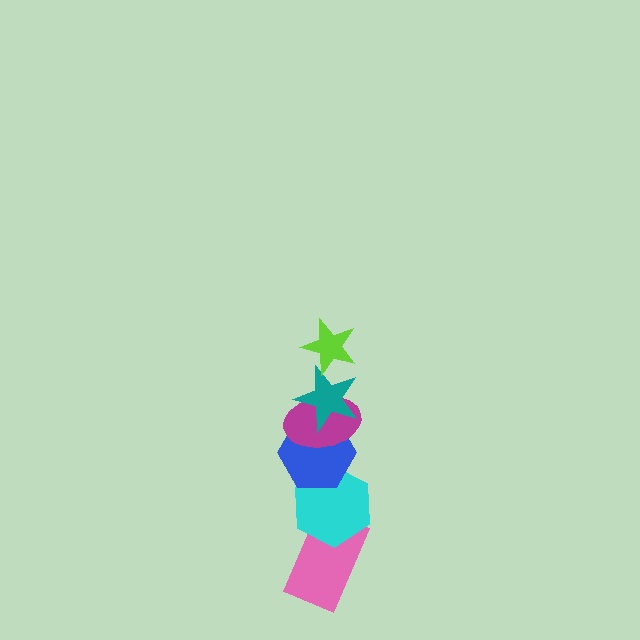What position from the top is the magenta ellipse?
The magenta ellipse is 3rd from the top.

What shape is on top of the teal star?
The lime star is on top of the teal star.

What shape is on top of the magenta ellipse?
The teal star is on top of the magenta ellipse.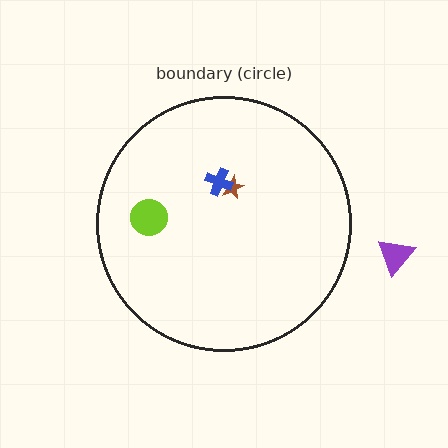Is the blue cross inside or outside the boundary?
Inside.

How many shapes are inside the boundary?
3 inside, 1 outside.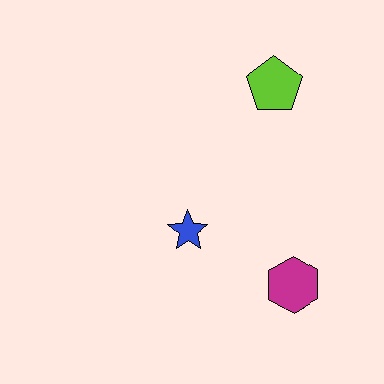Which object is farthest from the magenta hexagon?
The lime pentagon is farthest from the magenta hexagon.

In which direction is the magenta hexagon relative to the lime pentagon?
The magenta hexagon is below the lime pentagon.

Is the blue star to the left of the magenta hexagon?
Yes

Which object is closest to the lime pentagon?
The blue star is closest to the lime pentagon.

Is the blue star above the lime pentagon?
No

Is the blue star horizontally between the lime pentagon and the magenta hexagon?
No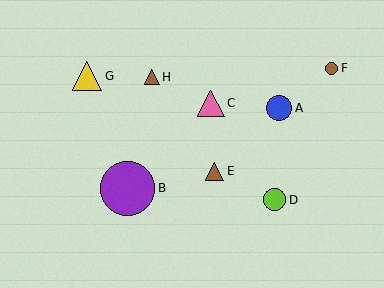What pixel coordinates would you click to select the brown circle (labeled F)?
Click at (331, 68) to select the brown circle F.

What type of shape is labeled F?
Shape F is a brown circle.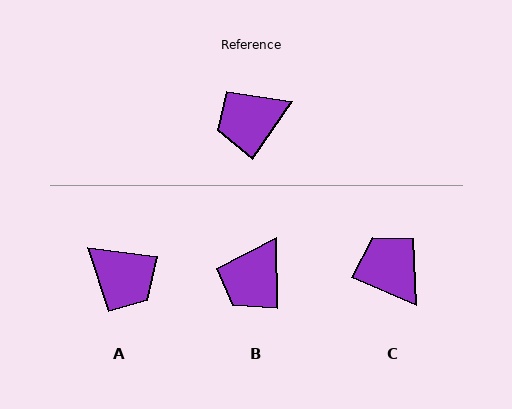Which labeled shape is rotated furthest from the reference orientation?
A, about 117 degrees away.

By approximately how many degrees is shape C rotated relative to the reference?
Approximately 78 degrees clockwise.